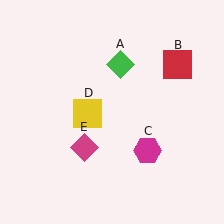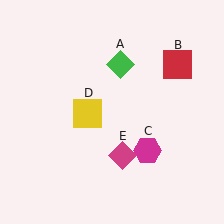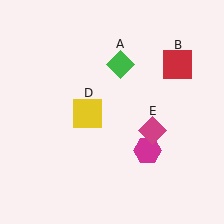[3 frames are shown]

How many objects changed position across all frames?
1 object changed position: magenta diamond (object E).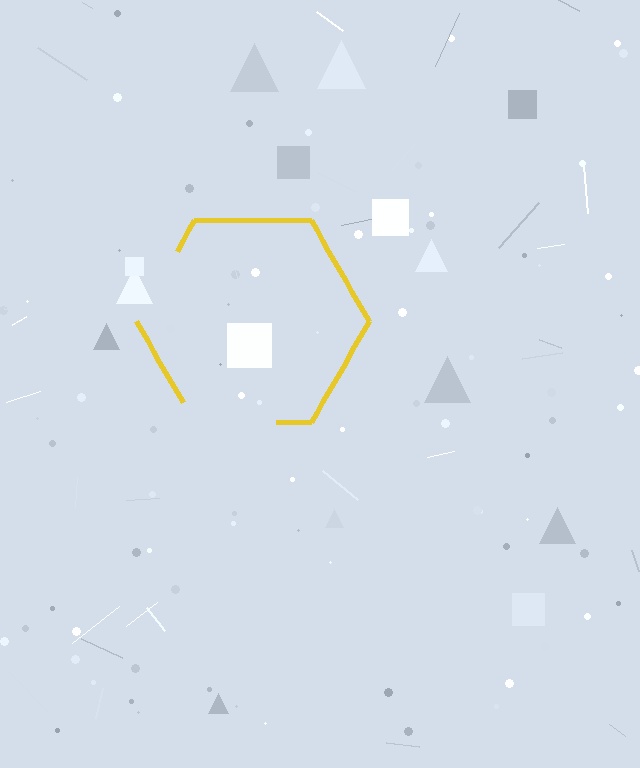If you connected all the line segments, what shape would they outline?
They would outline a hexagon.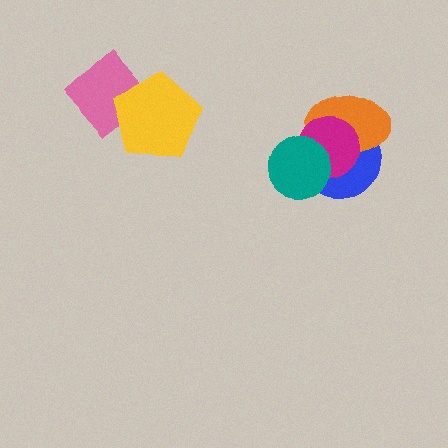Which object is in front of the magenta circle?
The teal circle is in front of the magenta circle.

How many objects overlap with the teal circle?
3 objects overlap with the teal circle.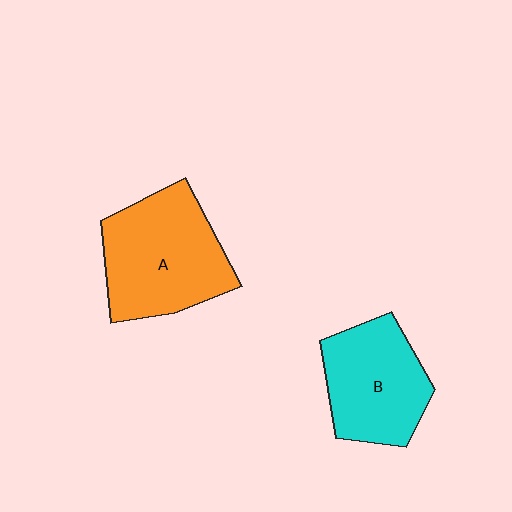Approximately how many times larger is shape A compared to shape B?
Approximately 1.2 times.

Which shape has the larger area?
Shape A (orange).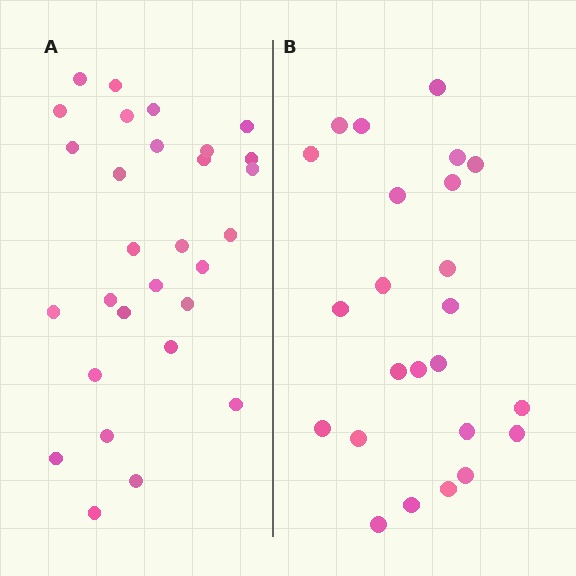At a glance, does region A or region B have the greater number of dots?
Region A (the left region) has more dots.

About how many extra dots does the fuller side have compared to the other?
Region A has about 5 more dots than region B.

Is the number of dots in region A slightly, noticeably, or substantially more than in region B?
Region A has only slightly more — the two regions are fairly close. The ratio is roughly 1.2 to 1.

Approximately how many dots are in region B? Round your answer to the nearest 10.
About 20 dots. (The exact count is 24, which rounds to 20.)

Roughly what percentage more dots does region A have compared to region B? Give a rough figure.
About 20% more.